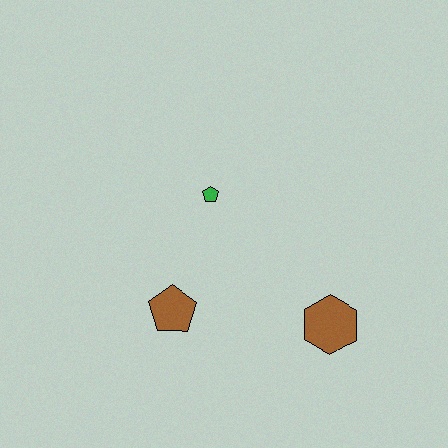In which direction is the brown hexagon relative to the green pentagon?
The brown hexagon is below the green pentagon.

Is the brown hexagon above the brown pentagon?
No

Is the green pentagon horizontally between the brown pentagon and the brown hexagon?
Yes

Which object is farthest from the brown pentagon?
The brown hexagon is farthest from the brown pentagon.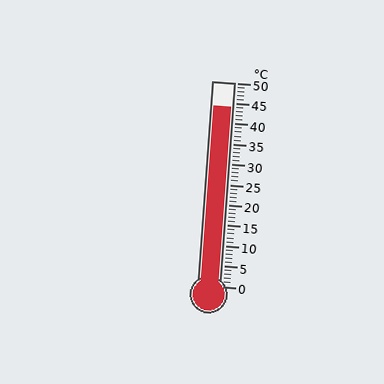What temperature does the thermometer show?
The thermometer shows approximately 44°C.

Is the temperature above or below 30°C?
The temperature is above 30°C.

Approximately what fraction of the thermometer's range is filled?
The thermometer is filled to approximately 90% of its range.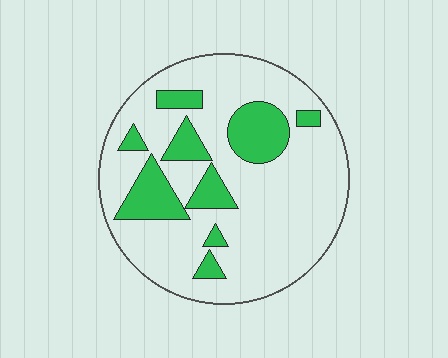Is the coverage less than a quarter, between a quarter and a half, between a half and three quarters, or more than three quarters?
Less than a quarter.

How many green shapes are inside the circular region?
9.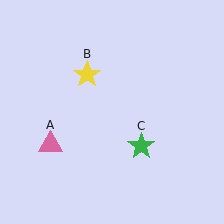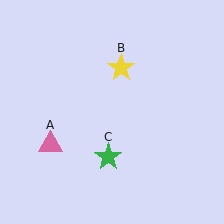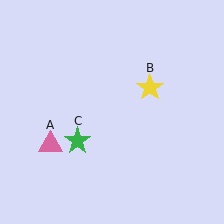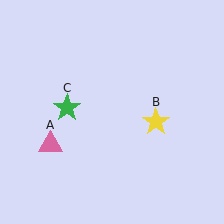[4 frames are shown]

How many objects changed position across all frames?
2 objects changed position: yellow star (object B), green star (object C).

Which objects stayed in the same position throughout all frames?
Pink triangle (object A) remained stationary.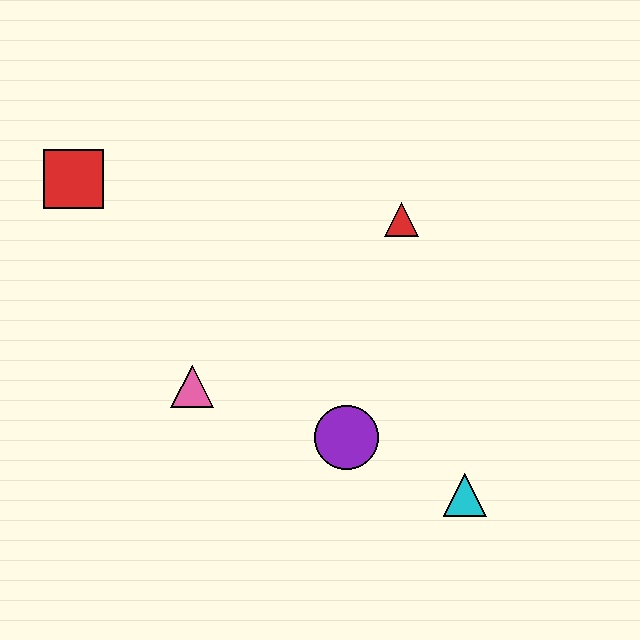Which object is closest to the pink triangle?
The purple circle is closest to the pink triangle.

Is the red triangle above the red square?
No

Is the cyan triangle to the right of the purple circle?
Yes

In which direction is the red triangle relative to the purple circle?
The red triangle is above the purple circle.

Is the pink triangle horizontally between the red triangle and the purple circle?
No